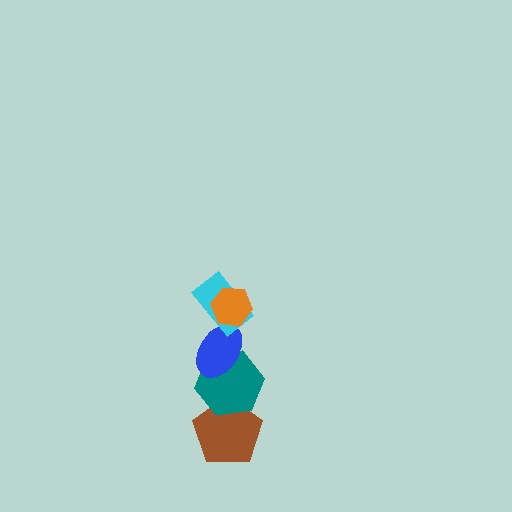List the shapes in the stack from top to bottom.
From top to bottom: the orange hexagon, the cyan rectangle, the blue ellipse, the teal hexagon, the brown pentagon.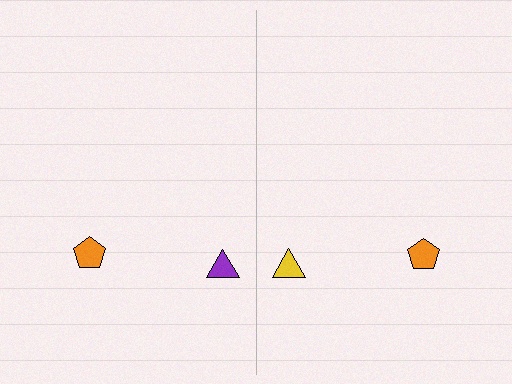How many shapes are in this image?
There are 4 shapes in this image.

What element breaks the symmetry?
The yellow triangle on the right side breaks the symmetry — its mirror counterpart is purple.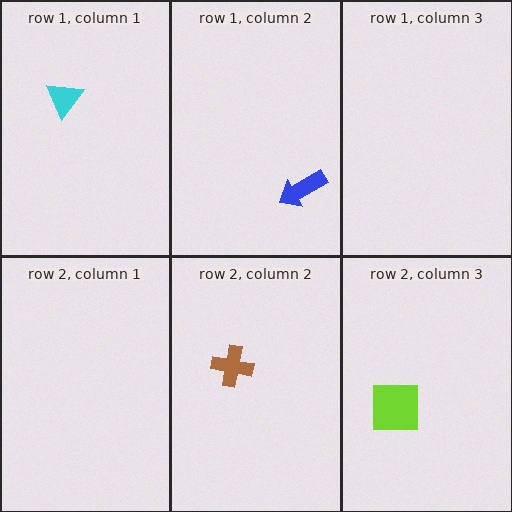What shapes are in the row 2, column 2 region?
The brown cross.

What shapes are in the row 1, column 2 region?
The blue arrow.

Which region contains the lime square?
The row 2, column 3 region.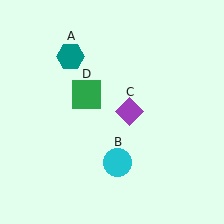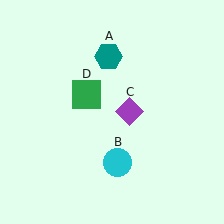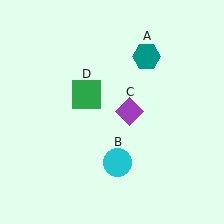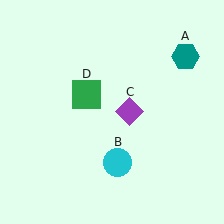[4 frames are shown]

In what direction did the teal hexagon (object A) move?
The teal hexagon (object A) moved right.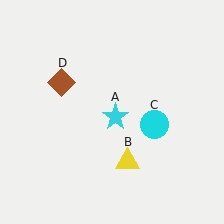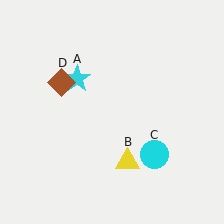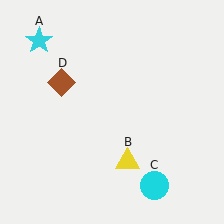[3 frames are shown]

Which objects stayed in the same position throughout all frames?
Yellow triangle (object B) and brown diamond (object D) remained stationary.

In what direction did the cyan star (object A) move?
The cyan star (object A) moved up and to the left.